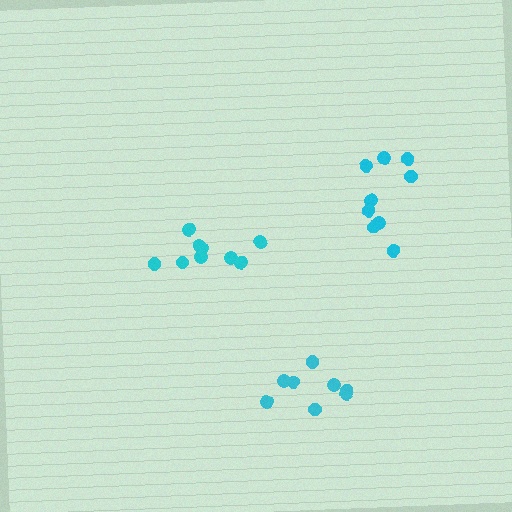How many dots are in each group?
Group 1: 9 dots, Group 2: 9 dots, Group 3: 8 dots (26 total).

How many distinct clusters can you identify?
There are 3 distinct clusters.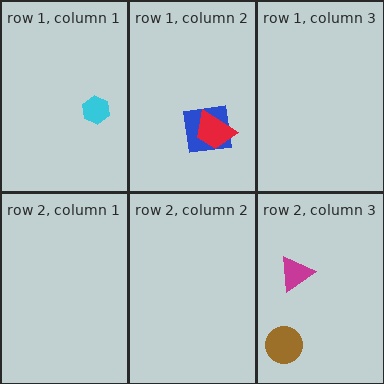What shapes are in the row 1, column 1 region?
The cyan hexagon.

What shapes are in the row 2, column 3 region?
The brown circle, the magenta triangle.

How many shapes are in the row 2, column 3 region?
2.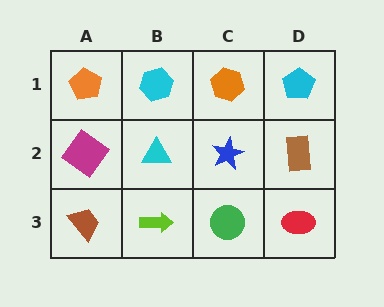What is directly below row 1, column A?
A magenta diamond.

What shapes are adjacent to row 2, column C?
An orange hexagon (row 1, column C), a green circle (row 3, column C), a cyan triangle (row 2, column B), a brown rectangle (row 2, column D).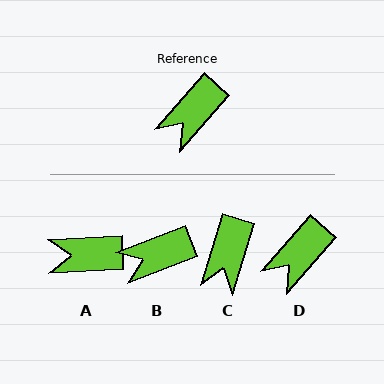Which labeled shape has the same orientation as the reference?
D.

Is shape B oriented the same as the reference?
No, it is off by about 28 degrees.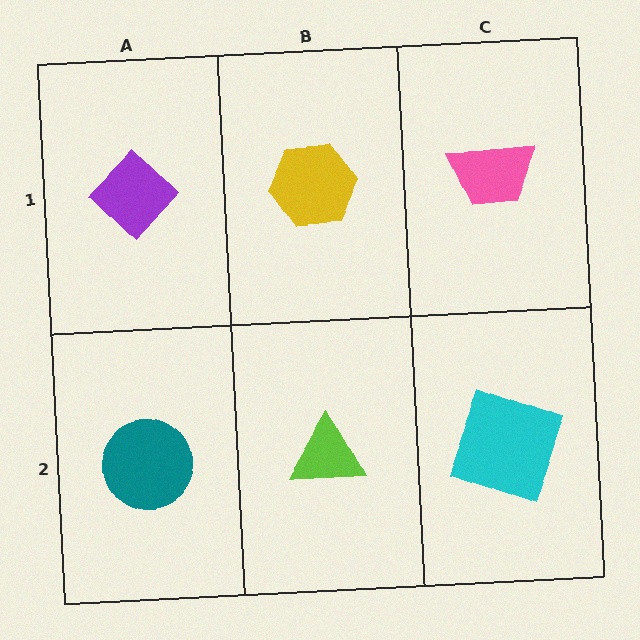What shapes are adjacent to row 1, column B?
A lime triangle (row 2, column B), a purple diamond (row 1, column A), a pink trapezoid (row 1, column C).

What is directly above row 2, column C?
A pink trapezoid.